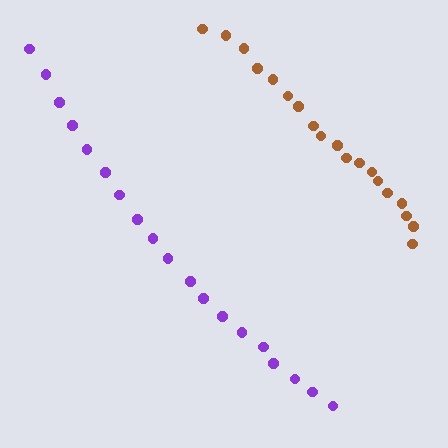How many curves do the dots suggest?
There are 2 distinct paths.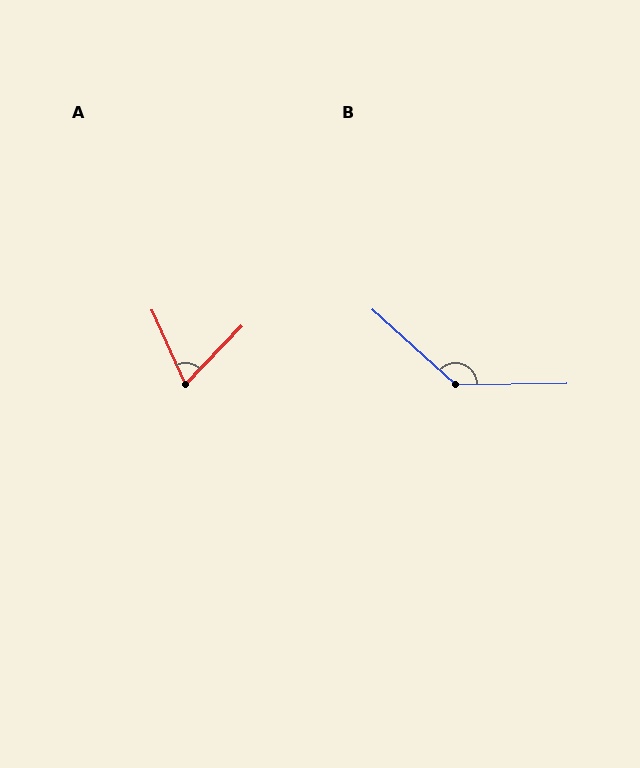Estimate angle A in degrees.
Approximately 68 degrees.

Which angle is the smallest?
A, at approximately 68 degrees.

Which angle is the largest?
B, at approximately 137 degrees.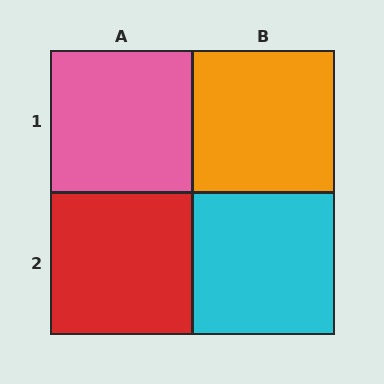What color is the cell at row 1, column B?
Orange.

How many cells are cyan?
1 cell is cyan.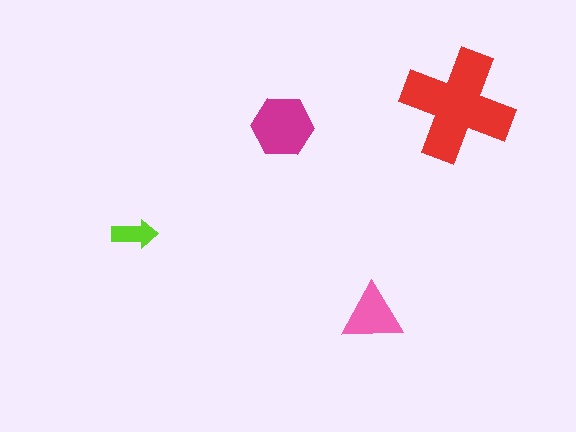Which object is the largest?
The red cross.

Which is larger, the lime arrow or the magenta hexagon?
The magenta hexagon.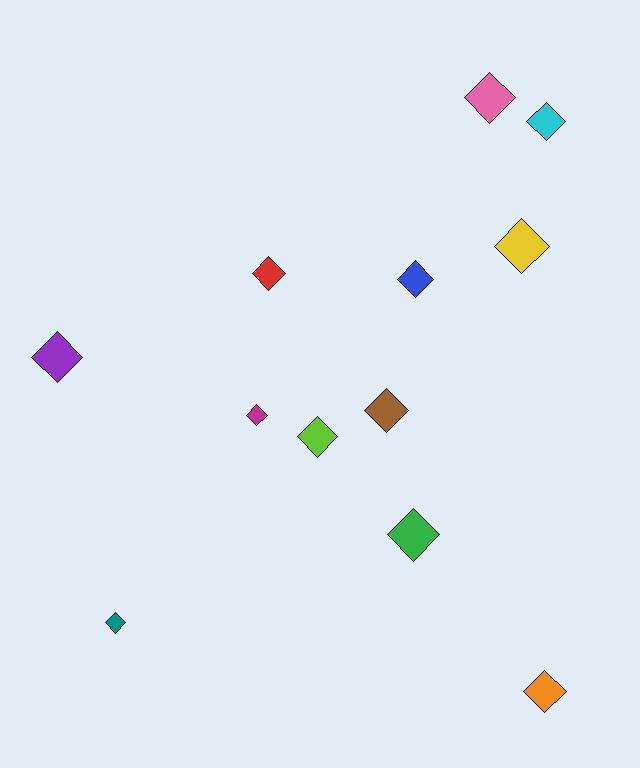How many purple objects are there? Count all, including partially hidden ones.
There is 1 purple object.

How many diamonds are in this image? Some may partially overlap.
There are 12 diamonds.